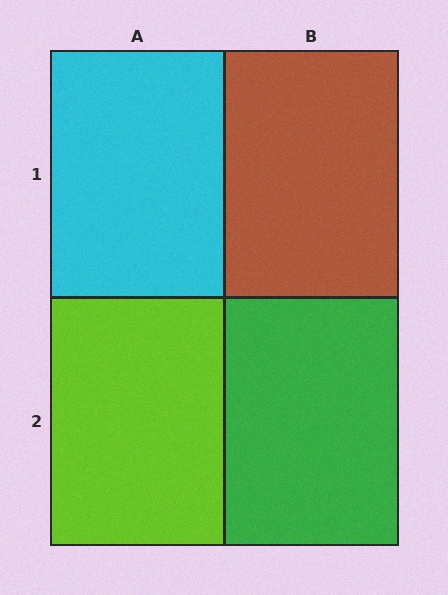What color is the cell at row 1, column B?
Brown.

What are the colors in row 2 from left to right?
Lime, green.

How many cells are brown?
1 cell is brown.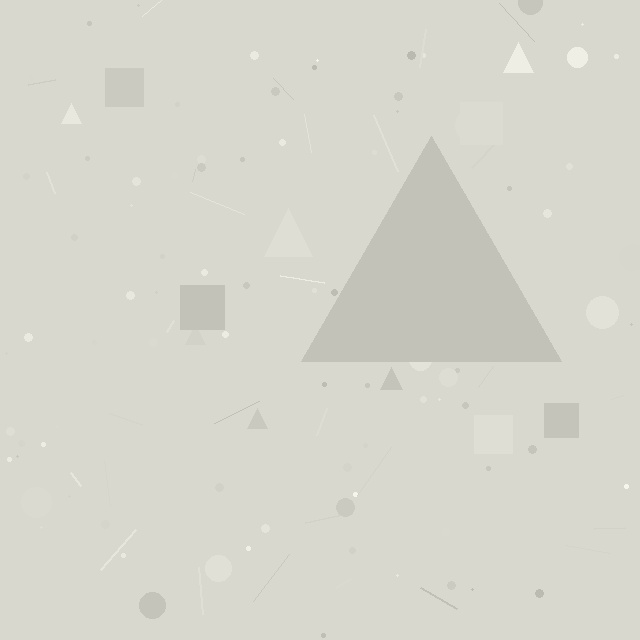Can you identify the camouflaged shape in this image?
The camouflaged shape is a triangle.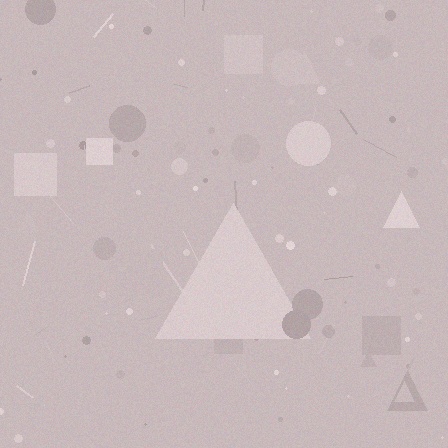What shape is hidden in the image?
A triangle is hidden in the image.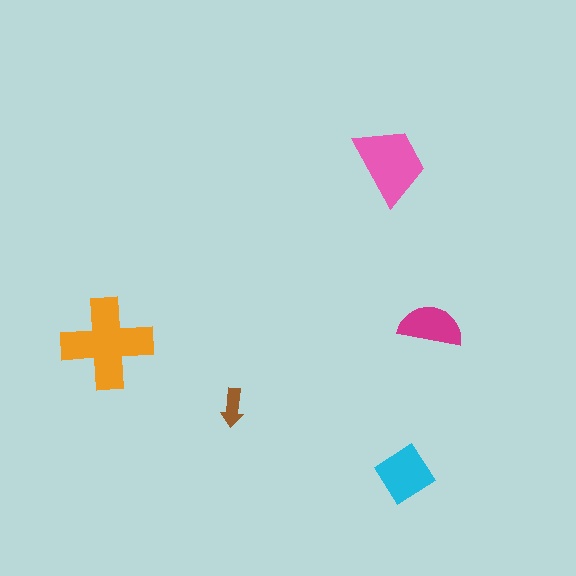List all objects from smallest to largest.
The brown arrow, the magenta semicircle, the cyan diamond, the pink trapezoid, the orange cross.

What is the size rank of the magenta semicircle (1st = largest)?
4th.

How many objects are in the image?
There are 5 objects in the image.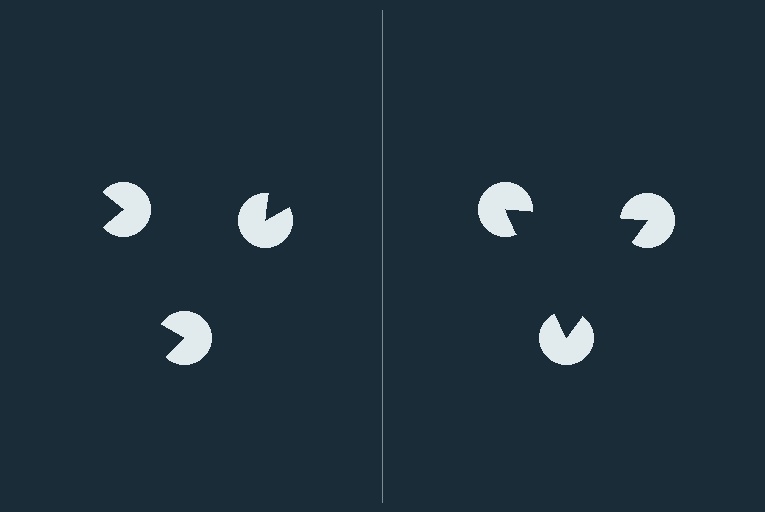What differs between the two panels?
The pac-man discs are positioned identically on both sides; only the wedge orientations differ. On the right they align to a triangle; on the left they are misaligned.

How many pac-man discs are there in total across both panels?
6 — 3 on each side.